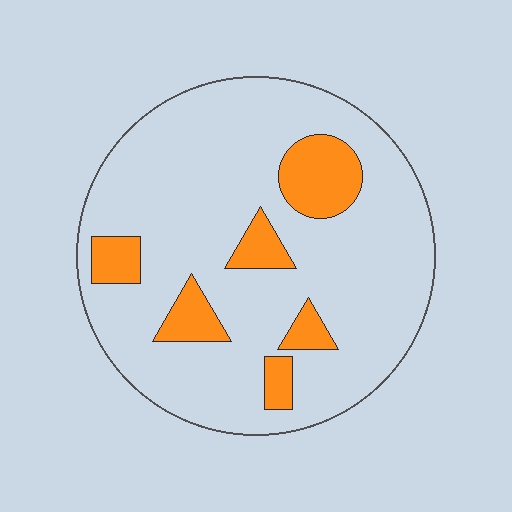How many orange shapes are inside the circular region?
6.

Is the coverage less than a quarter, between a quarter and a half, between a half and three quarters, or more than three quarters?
Less than a quarter.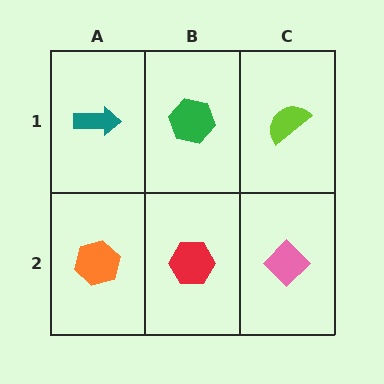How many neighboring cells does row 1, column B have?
3.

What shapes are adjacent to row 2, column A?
A teal arrow (row 1, column A), a red hexagon (row 2, column B).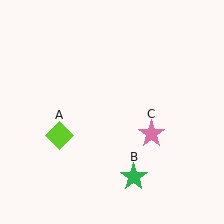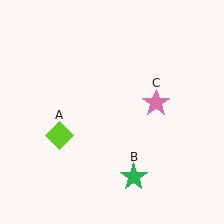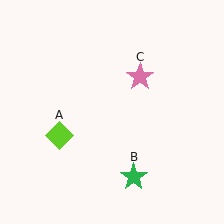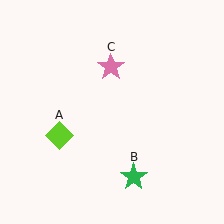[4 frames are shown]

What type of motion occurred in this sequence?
The pink star (object C) rotated counterclockwise around the center of the scene.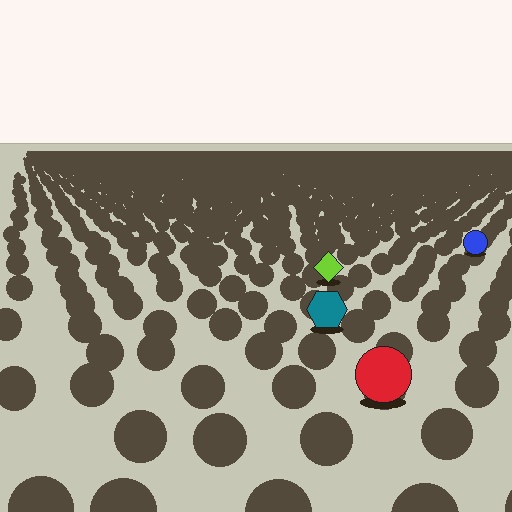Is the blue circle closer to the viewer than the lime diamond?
No. The lime diamond is closer — you can tell from the texture gradient: the ground texture is coarser near it.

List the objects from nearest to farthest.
From nearest to farthest: the red circle, the teal hexagon, the lime diamond, the blue circle.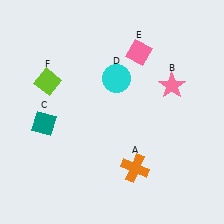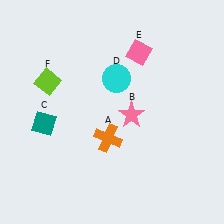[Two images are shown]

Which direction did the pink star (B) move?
The pink star (B) moved left.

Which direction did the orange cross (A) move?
The orange cross (A) moved up.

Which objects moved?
The objects that moved are: the orange cross (A), the pink star (B).